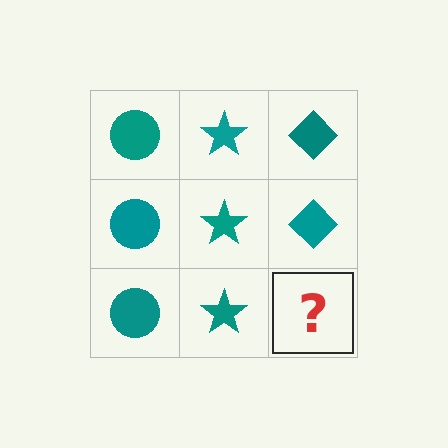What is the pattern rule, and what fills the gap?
The rule is that each column has a consistent shape. The gap should be filled with a teal diamond.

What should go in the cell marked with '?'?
The missing cell should contain a teal diamond.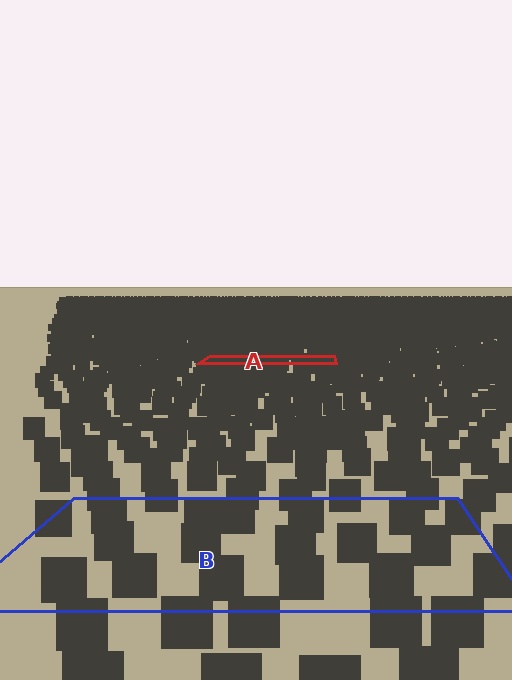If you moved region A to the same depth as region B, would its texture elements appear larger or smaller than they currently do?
They would appear larger. At a closer depth, the same texture elements are projected at a bigger on-screen size.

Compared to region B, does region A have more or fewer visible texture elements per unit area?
Region A has more texture elements per unit area — they are packed more densely because it is farther away.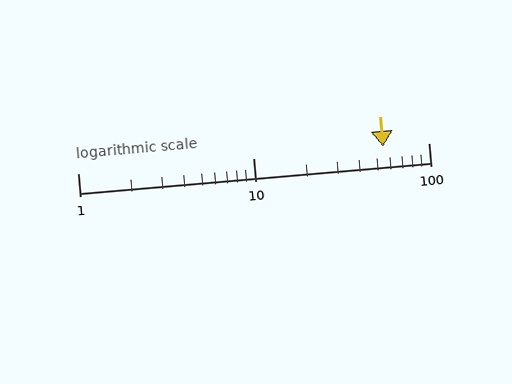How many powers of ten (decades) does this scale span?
The scale spans 2 decades, from 1 to 100.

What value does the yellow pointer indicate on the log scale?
The pointer indicates approximately 55.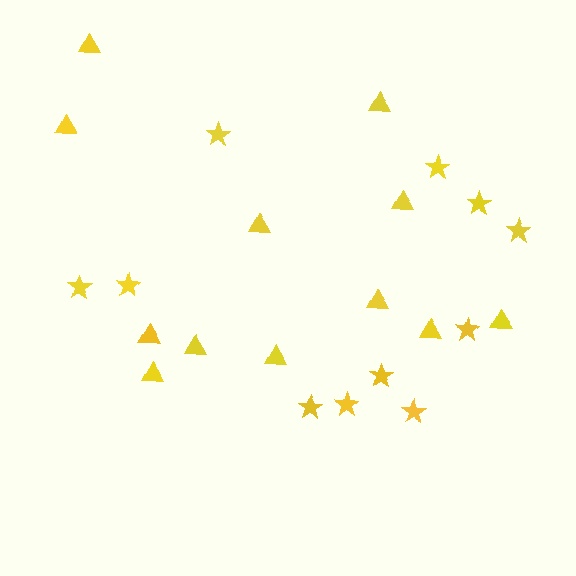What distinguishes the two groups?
There are 2 groups: one group of triangles (12) and one group of stars (11).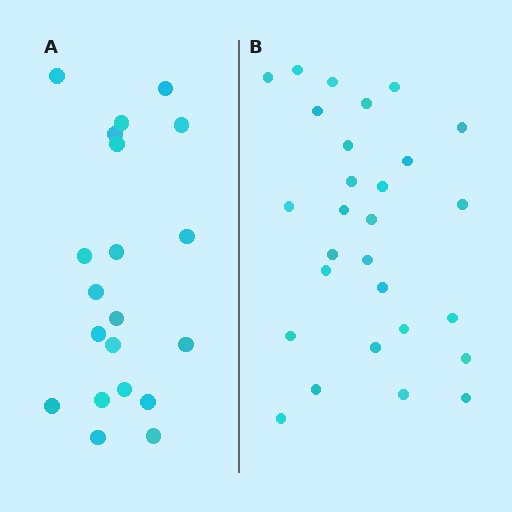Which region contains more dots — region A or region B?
Region B (the right region) has more dots.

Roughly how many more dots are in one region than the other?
Region B has roughly 8 or so more dots than region A.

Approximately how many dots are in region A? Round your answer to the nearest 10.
About 20 dots.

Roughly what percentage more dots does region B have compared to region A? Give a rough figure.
About 40% more.